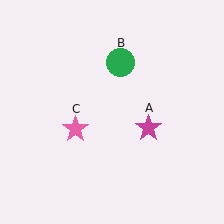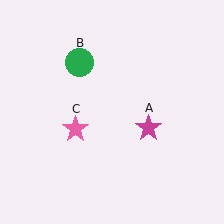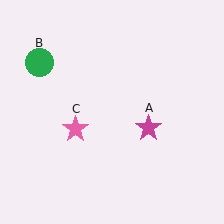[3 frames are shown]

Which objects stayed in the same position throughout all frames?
Magenta star (object A) and pink star (object C) remained stationary.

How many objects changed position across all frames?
1 object changed position: green circle (object B).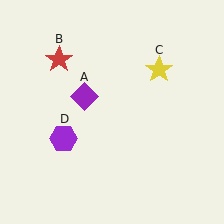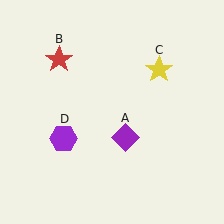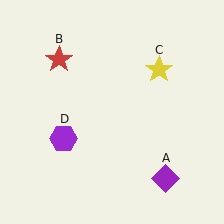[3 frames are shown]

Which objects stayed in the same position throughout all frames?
Red star (object B) and yellow star (object C) and purple hexagon (object D) remained stationary.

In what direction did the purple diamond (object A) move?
The purple diamond (object A) moved down and to the right.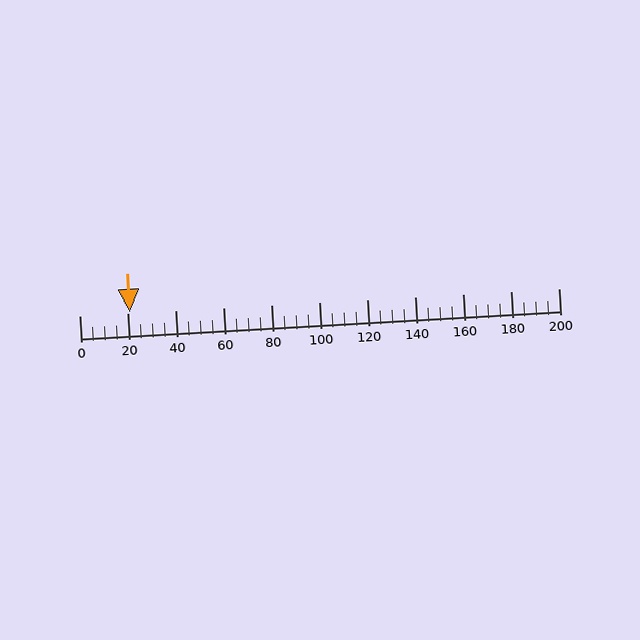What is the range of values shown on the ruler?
The ruler shows values from 0 to 200.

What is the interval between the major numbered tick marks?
The major tick marks are spaced 20 units apart.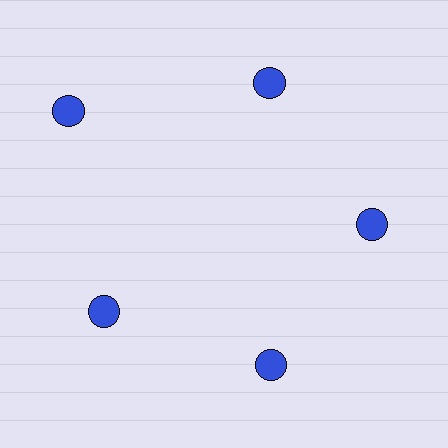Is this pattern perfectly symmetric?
No. The 5 blue circles are arranged in a ring, but one element near the 10 o'clock position is pushed outward from the center, breaking the 5-fold rotational symmetry.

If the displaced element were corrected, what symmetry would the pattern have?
It would have 5-fold rotational symmetry — the pattern would map onto itself every 72 degrees.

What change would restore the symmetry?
The symmetry would be restored by moving it inward, back onto the ring so that all 5 circles sit at equal angles and equal distance from the center.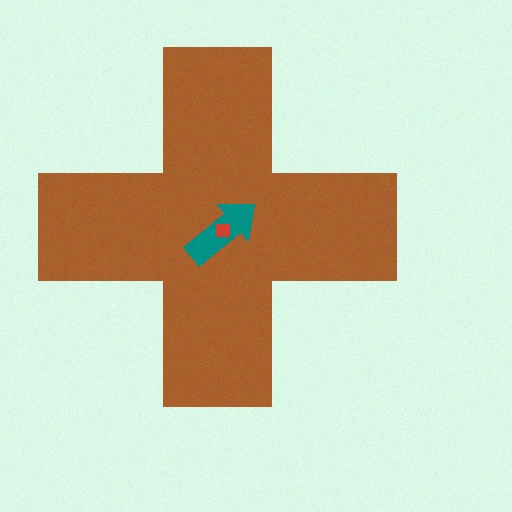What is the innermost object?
The red square.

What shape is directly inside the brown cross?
The teal arrow.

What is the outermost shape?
The brown cross.